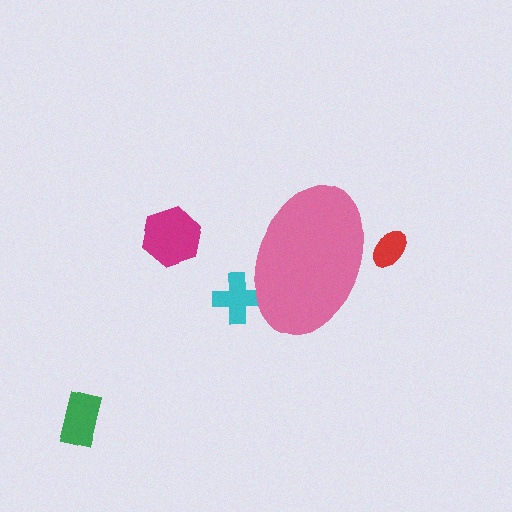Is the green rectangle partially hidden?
No, the green rectangle is fully visible.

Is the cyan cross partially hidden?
Yes, the cyan cross is partially hidden behind the pink ellipse.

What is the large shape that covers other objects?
A pink ellipse.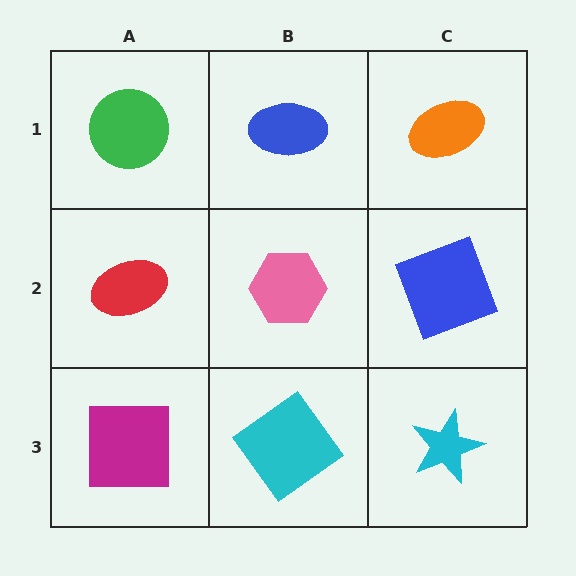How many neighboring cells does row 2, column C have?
3.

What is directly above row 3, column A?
A red ellipse.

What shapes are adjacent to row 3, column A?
A red ellipse (row 2, column A), a cyan diamond (row 3, column B).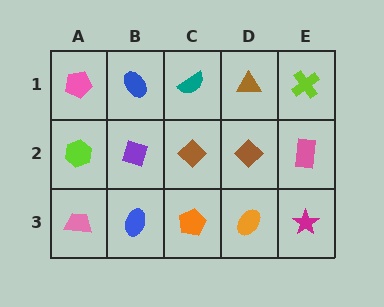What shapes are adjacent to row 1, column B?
A purple diamond (row 2, column B), a pink pentagon (row 1, column A), a teal semicircle (row 1, column C).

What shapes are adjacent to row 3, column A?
A lime hexagon (row 2, column A), a blue ellipse (row 3, column B).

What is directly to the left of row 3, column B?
A pink trapezoid.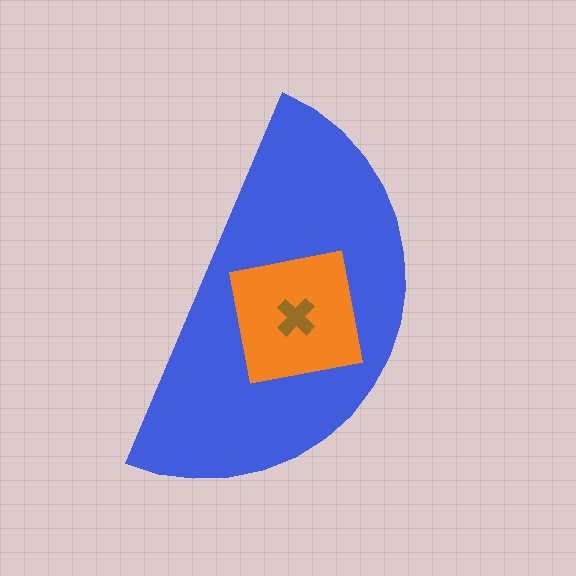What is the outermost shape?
The blue semicircle.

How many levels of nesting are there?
3.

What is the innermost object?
The brown cross.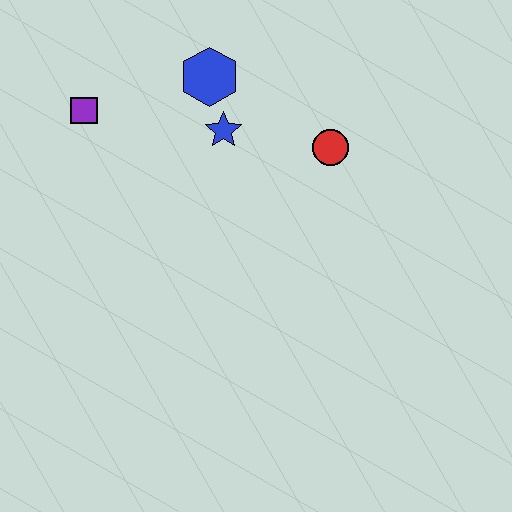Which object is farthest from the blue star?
The purple square is farthest from the blue star.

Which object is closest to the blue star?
The blue hexagon is closest to the blue star.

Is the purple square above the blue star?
Yes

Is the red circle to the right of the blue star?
Yes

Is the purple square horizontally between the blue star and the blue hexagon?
No